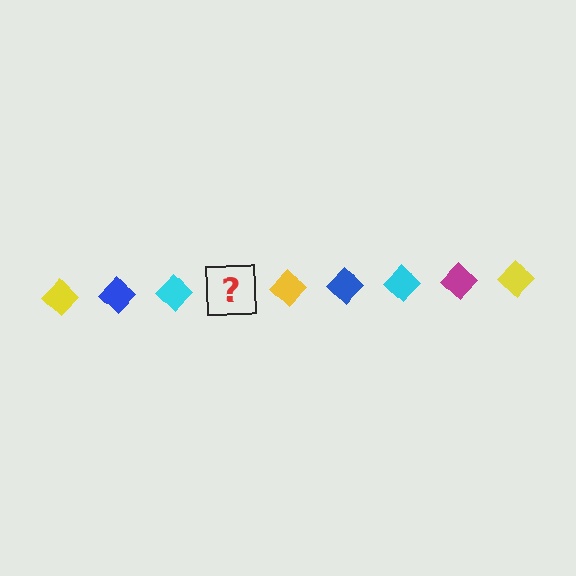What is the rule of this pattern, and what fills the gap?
The rule is that the pattern cycles through yellow, blue, cyan, magenta diamonds. The gap should be filled with a magenta diamond.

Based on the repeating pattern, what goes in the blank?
The blank should be a magenta diamond.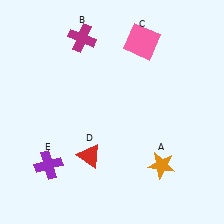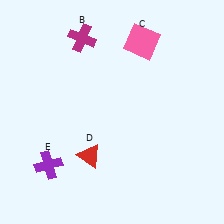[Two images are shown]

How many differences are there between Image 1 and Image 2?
There is 1 difference between the two images.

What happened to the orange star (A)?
The orange star (A) was removed in Image 2. It was in the bottom-right area of Image 1.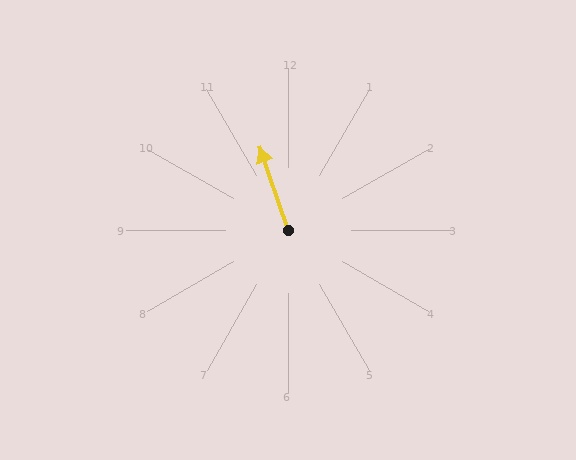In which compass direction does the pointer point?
North.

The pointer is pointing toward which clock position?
Roughly 11 o'clock.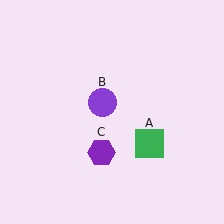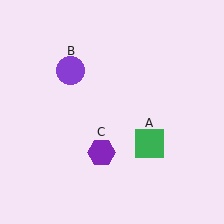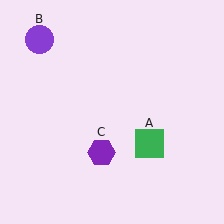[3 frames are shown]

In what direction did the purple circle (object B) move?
The purple circle (object B) moved up and to the left.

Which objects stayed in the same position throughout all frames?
Green square (object A) and purple hexagon (object C) remained stationary.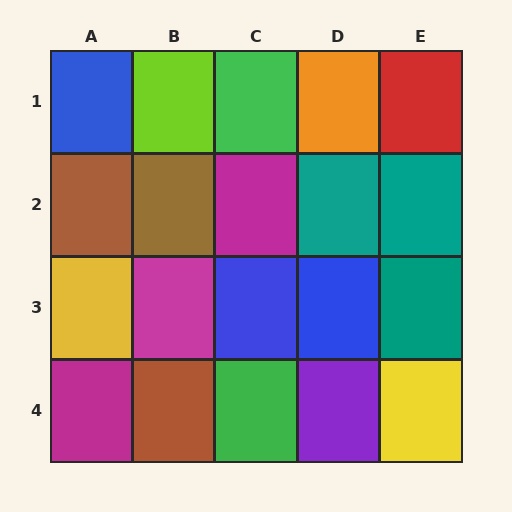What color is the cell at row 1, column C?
Green.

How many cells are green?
2 cells are green.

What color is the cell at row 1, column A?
Blue.